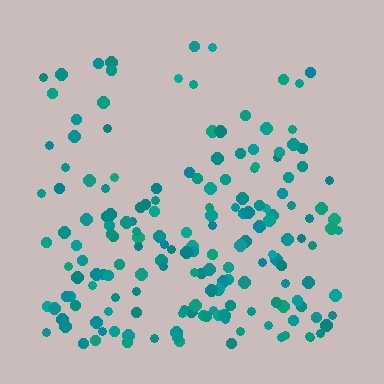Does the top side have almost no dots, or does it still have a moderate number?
Still a moderate number, just noticeably fewer than the bottom.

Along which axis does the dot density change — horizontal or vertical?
Vertical.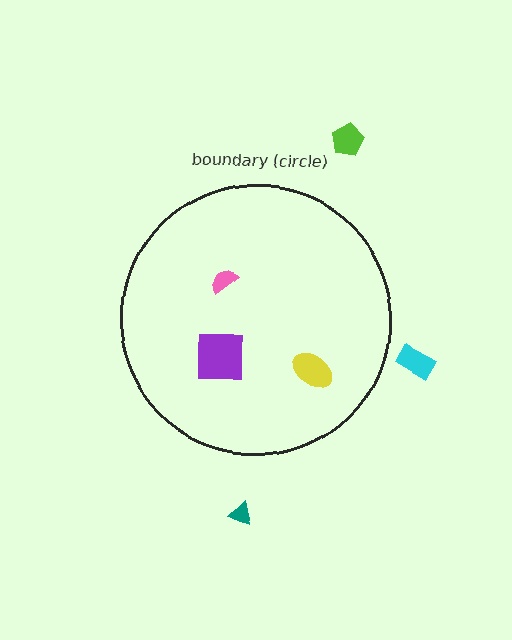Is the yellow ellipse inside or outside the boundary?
Inside.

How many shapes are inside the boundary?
3 inside, 3 outside.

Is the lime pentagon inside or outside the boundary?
Outside.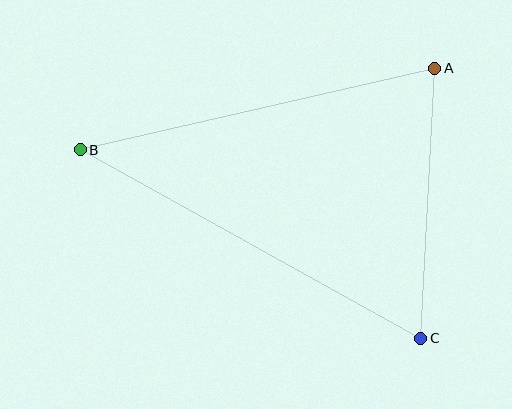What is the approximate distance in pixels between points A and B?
The distance between A and B is approximately 364 pixels.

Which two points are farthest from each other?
Points B and C are farthest from each other.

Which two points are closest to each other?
Points A and C are closest to each other.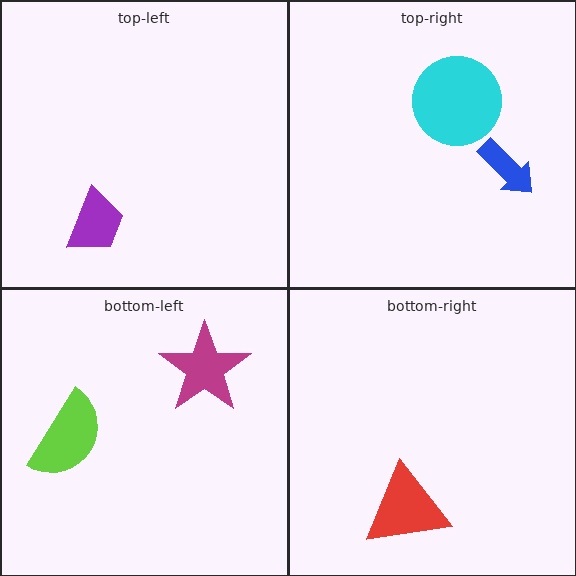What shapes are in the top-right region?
The cyan circle, the blue arrow.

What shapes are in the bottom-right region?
The red triangle.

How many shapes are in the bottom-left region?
2.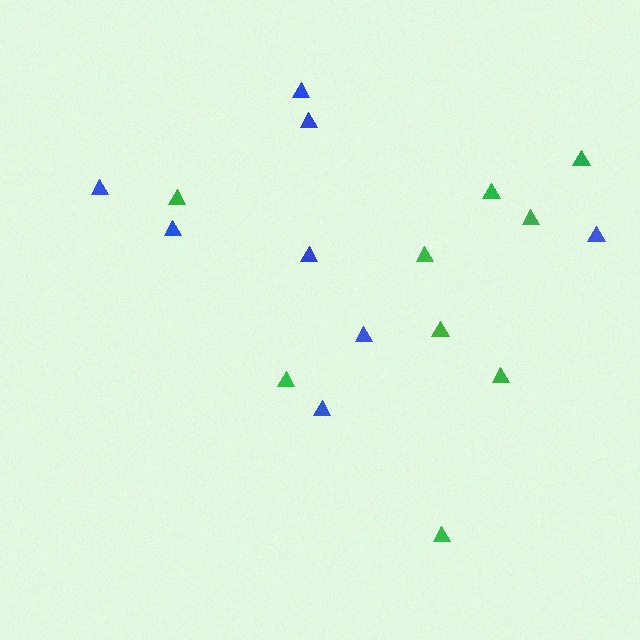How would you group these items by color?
There are 2 groups: one group of blue triangles (8) and one group of green triangles (9).